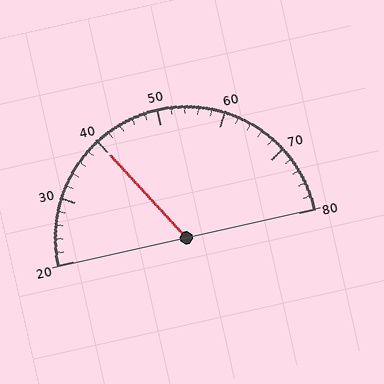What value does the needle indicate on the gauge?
The needle indicates approximately 40.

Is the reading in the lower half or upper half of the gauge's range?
The reading is in the lower half of the range (20 to 80).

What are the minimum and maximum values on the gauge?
The gauge ranges from 20 to 80.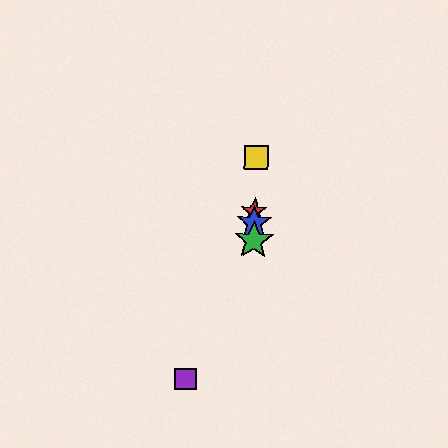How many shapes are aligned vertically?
4 shapes (the red star, the blue star, the green star, the yellow square) are aligned vertically.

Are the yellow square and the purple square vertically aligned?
No, the yellow square is at x≈256 and the purple square is at x≈185.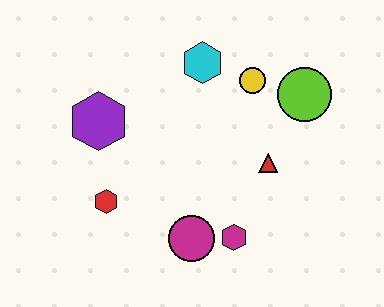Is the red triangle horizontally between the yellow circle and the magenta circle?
No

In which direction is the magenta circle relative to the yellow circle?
The magenta circle is below the yellow circle.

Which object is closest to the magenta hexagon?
The magenta circle is closest to the magenta hexagon.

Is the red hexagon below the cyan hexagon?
Yes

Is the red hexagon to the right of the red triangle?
No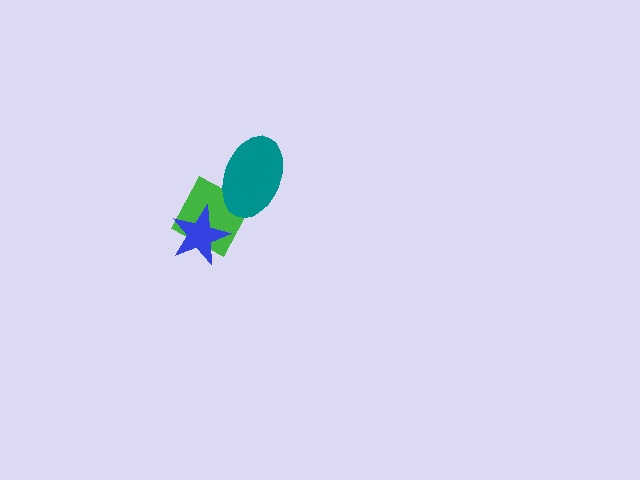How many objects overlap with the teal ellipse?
1 object overlaps with the teal ellipse.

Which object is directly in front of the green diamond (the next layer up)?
The blue star is directly in front of the green diamond.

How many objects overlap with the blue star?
1 object overlaps with the blue star.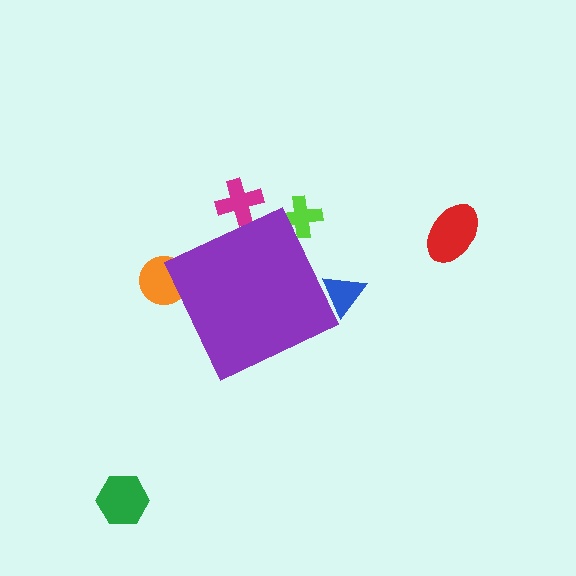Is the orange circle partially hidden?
Yes, the orange circle is partially hidden behind the purple diamond.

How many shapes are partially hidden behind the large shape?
4 shapes are partially hidden.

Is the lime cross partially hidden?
Yes, the lime cross is partially hidden behind the purple diamond.